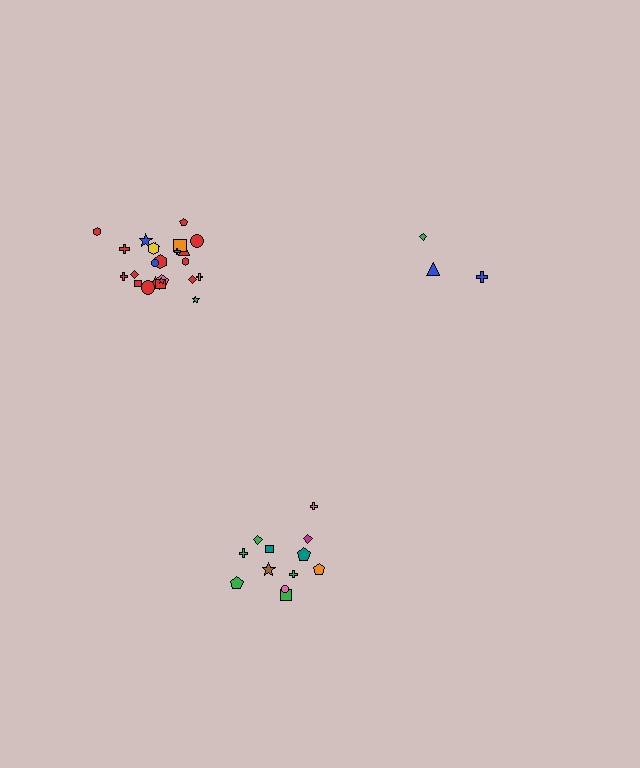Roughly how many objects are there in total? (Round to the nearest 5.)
Roughly 40 objects in total.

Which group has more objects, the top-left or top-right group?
The top-left group.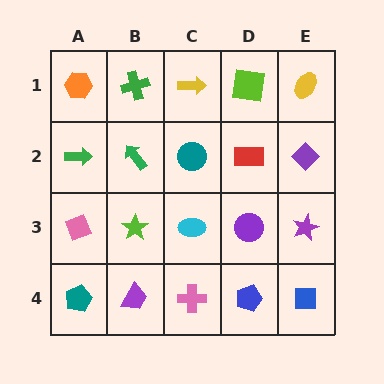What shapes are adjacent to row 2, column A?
An orange hexagon (row 1, column A), a pink diamond (row 3, column A), a green arrow (row 2, column B).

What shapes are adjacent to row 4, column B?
A lime star (row 3, column B), a teal pentagon (row 4, column A), a pink cross (row 4, column C).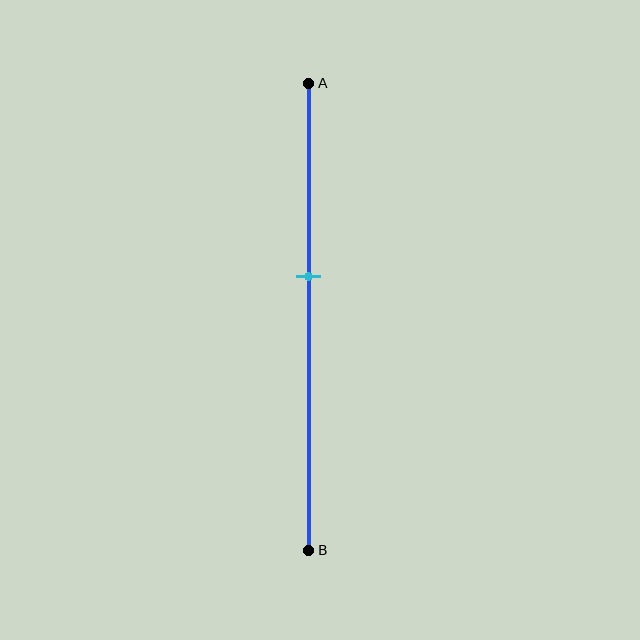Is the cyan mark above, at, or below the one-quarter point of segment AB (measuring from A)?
The cyan mark is below the one-quarter point of segment AB.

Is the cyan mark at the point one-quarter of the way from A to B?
No, the mark is at about 40% from A, not at the 25% one-quarter point.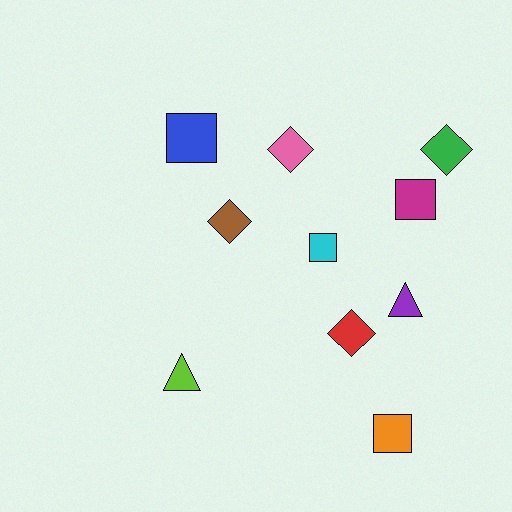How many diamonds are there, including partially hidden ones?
There are 4 diamonds.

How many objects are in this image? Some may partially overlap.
There are 10 objects.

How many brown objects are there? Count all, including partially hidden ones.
There is 1 brown object.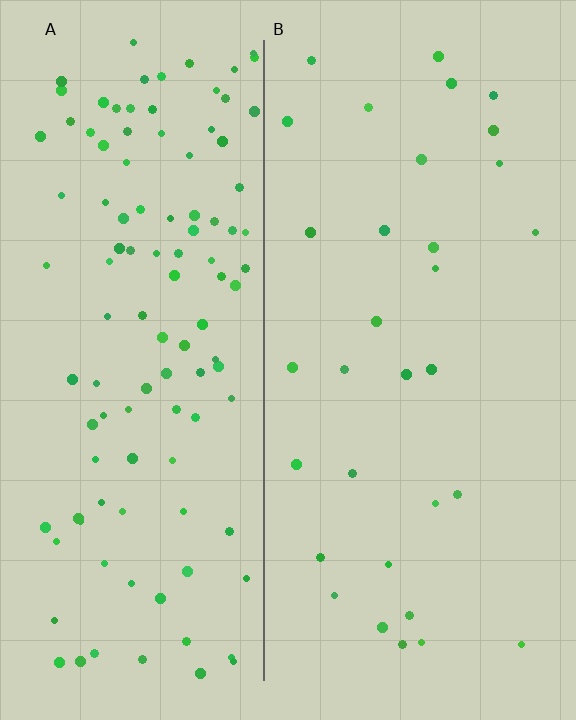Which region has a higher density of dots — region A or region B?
A (the left).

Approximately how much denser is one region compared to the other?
Approximately 3.6× — region A over region B.